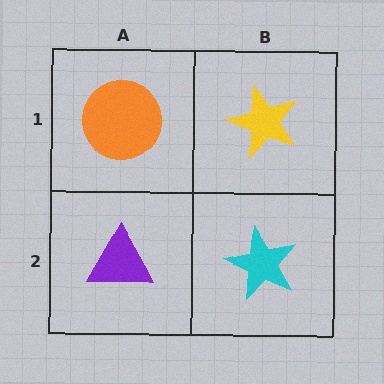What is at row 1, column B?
A yellow star.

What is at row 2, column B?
A cyan star.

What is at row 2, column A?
A purple triangle.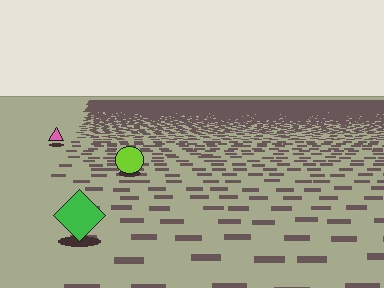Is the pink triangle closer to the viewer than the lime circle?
No. The lime circle is closer — you can tell from the texture gradient: the ground texture is coarser near it.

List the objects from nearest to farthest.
From nearest to farthest: the green diamond, the lime circle, the pink triangle.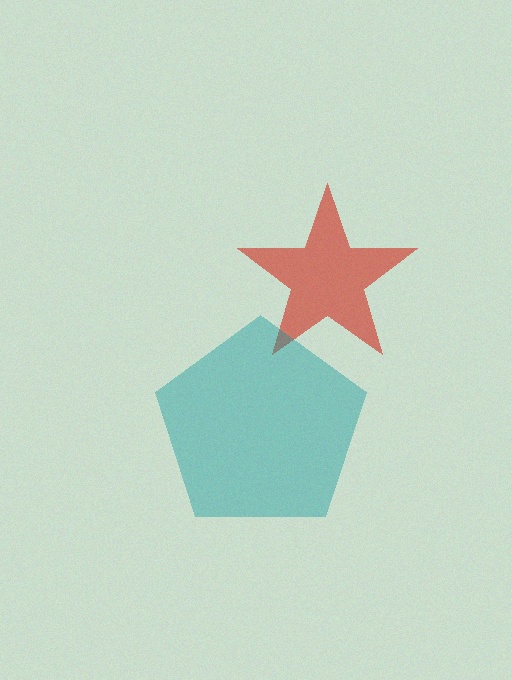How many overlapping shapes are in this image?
There are 2 overlapping shapes in the image.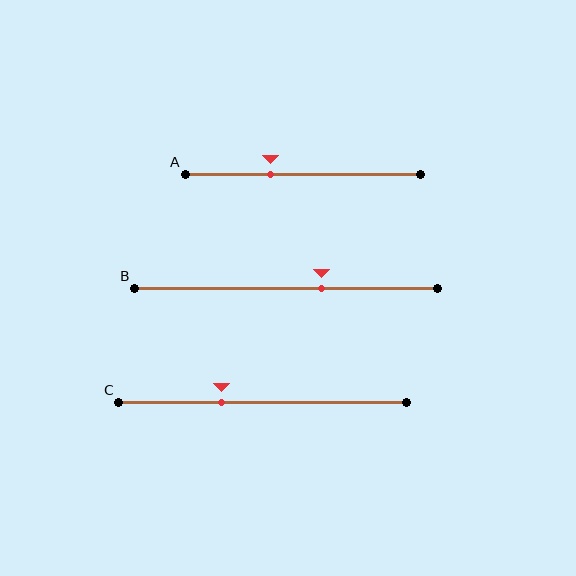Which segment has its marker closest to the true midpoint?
Segment B has its marker closest to the true midpoint.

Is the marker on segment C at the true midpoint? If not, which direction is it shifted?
No, the marker on segment C is shifted to the left by about 14% of the segment length.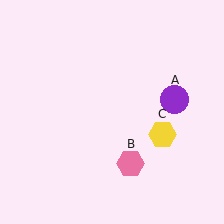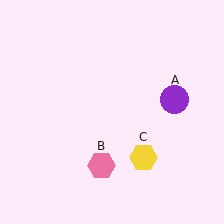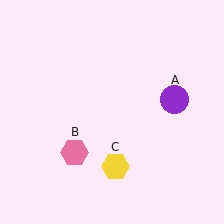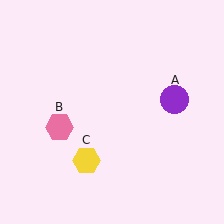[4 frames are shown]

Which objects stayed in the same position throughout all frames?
Purple circle (object A) remained stationary.